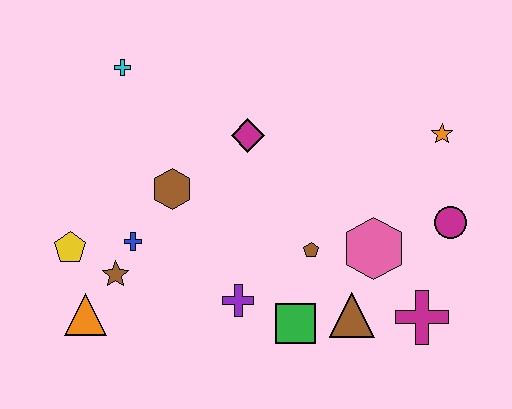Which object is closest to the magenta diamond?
The brown hexagon is closest to the magenta diamond.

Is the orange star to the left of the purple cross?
No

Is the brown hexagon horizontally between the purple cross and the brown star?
Yes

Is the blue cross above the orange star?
No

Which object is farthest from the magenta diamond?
The magenta cross is farthest from the magenta diamond.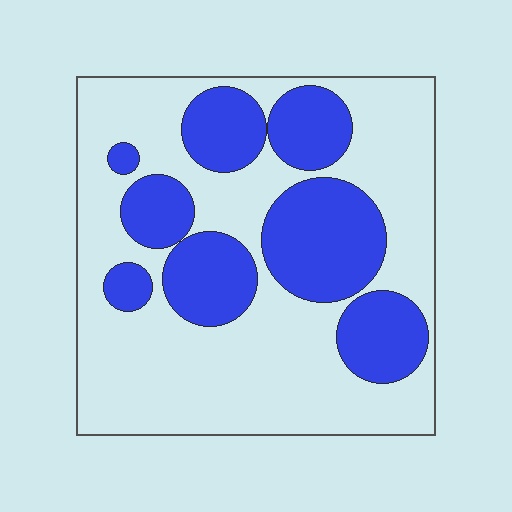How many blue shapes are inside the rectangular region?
8.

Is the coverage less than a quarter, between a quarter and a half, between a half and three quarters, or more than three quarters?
Between a quarter and a half.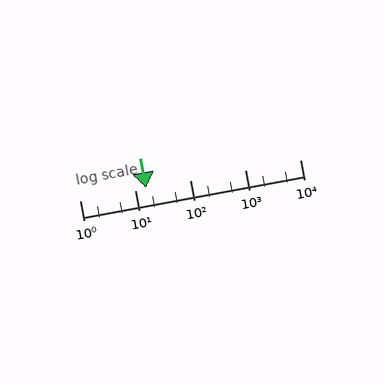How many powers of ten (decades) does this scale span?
The scale spans 4 decades, from 1 to 10000.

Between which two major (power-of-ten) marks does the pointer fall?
The pointer is between 10 and 100.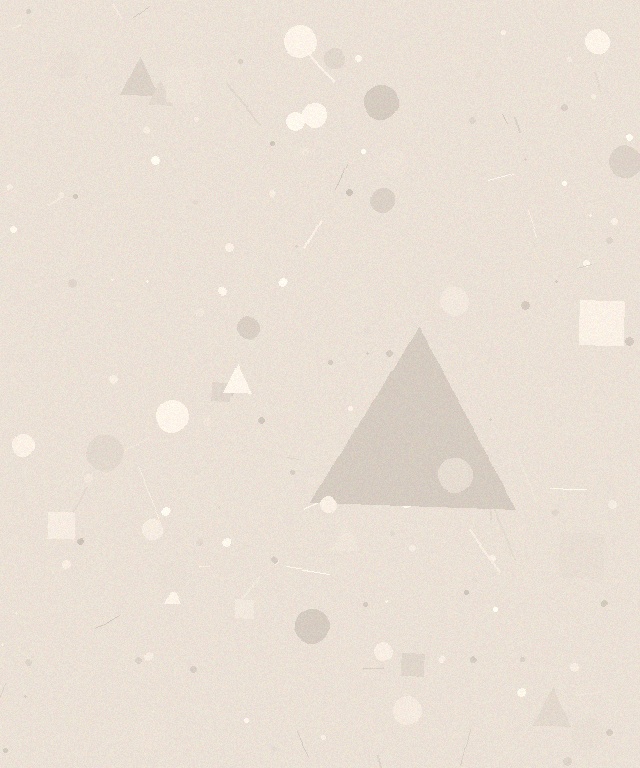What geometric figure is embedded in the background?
A triangle is embedded in the background.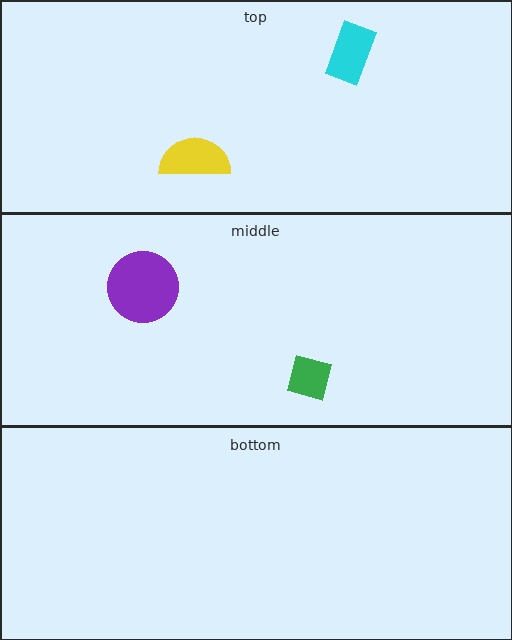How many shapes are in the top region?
2.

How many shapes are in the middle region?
2.